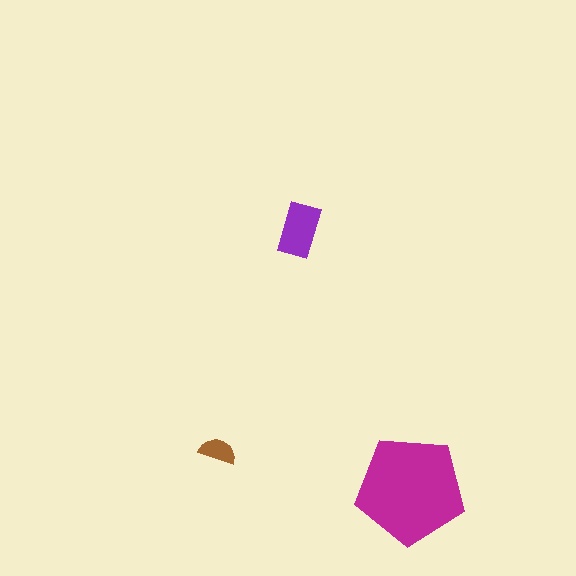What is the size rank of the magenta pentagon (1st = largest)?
1st.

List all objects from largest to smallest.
The magenta pentagon, the purple rectangle, the brown semicircle.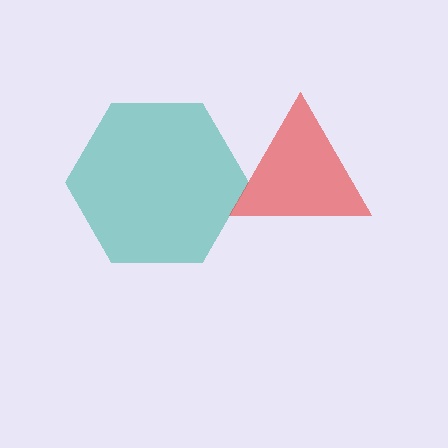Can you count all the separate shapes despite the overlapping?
Yes, there are 2 separate shapes.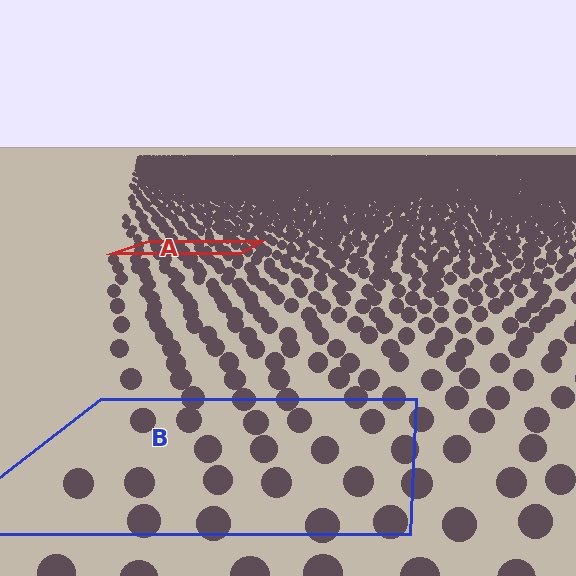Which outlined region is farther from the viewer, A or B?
Region A is farther from the viewer — the texture elements inside it appear smaller and more densely packed.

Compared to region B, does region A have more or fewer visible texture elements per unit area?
Region A has more texture elements per unit area — they are packed more densely because it is farther away.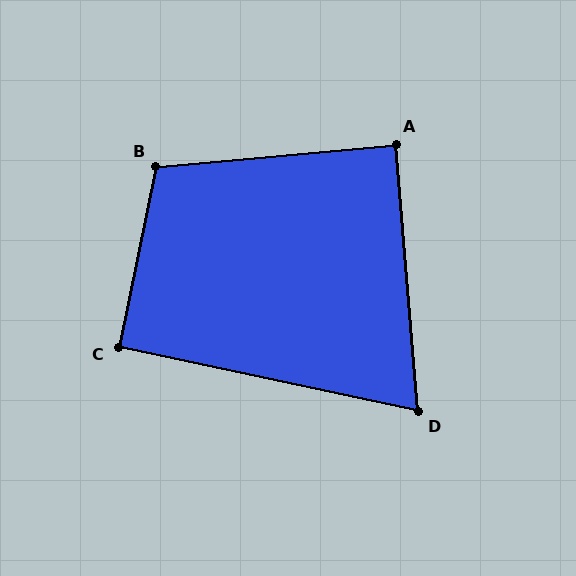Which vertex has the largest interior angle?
B, at approximately 107 degrees.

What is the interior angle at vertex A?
Approximately 89 degrees (approximately right).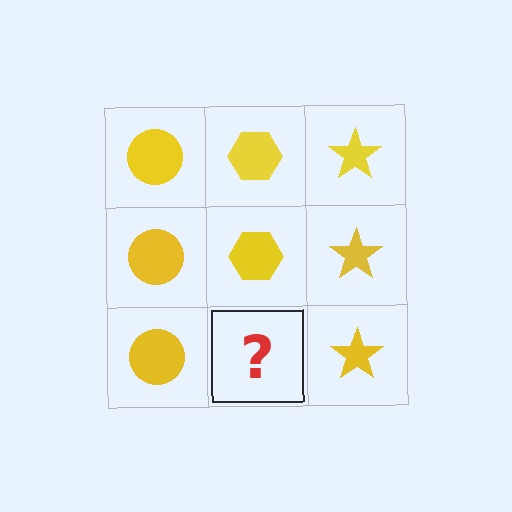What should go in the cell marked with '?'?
The missing cell should contain a yellow hexagon.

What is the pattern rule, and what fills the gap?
The rule is that each column has a consistent shape. The gap should be filled with a yellow hexagon.